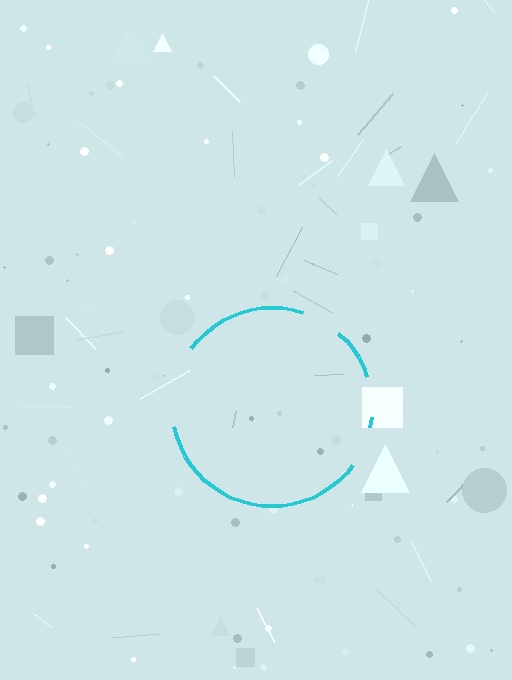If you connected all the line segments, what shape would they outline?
They would outline a circle.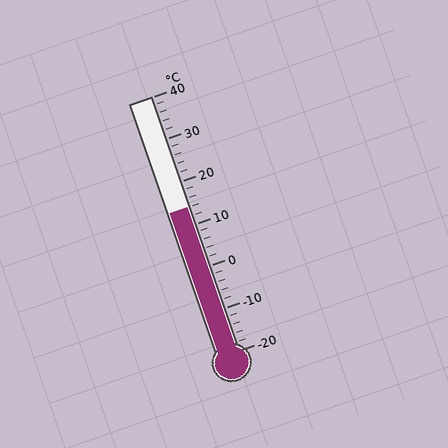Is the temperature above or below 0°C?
The temperature is above 0°C.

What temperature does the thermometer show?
The thermometer shows approximately 14°C.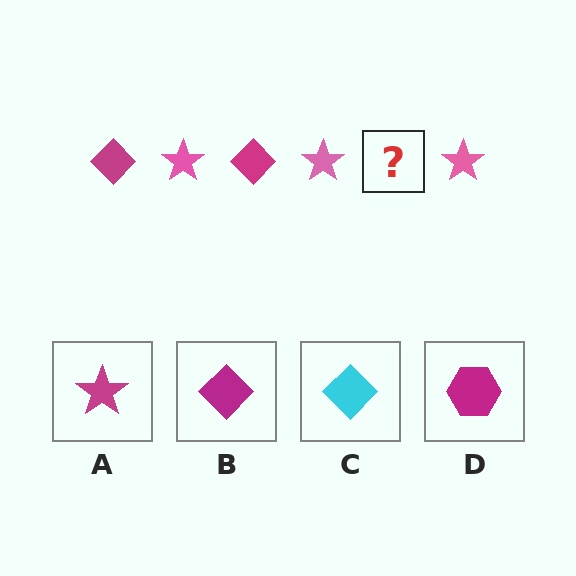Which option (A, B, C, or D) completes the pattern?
B.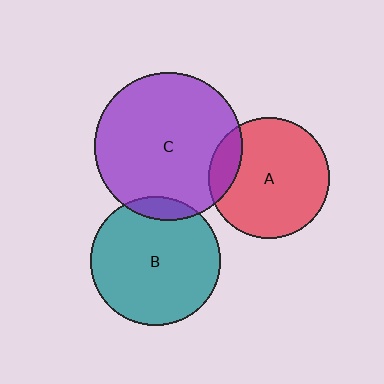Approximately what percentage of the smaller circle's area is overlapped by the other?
Approximately 10%.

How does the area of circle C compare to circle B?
Approximately 1.3 times.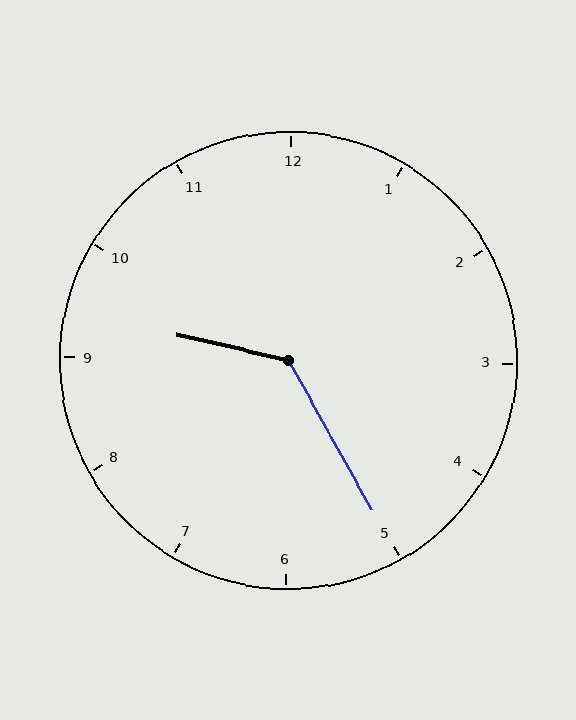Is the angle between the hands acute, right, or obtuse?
It is obtuse.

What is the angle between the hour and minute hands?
Approximately 132 degrees.